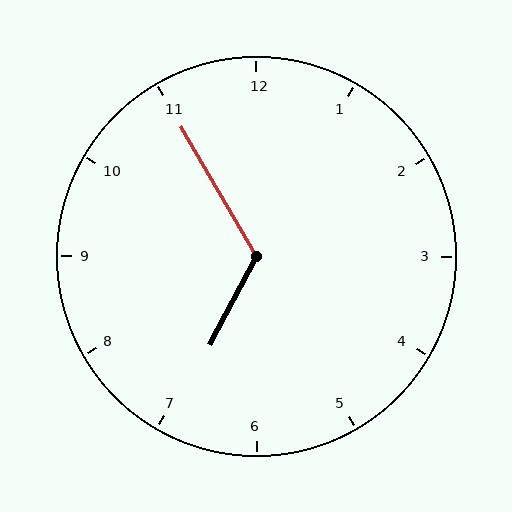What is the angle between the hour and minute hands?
Approximately 122 degrees.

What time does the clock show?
6:55.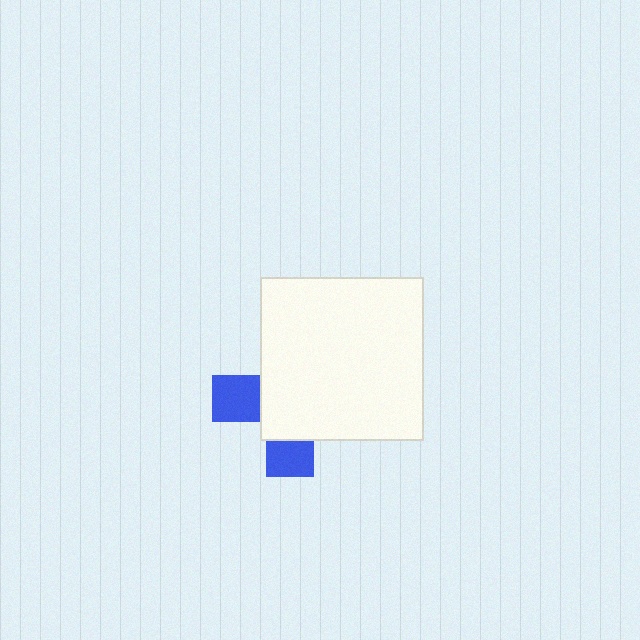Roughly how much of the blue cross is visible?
A small part of it is visible (roughly 31%).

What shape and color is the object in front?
The object in front is a white square.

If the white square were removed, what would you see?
You would see the complete blue cross.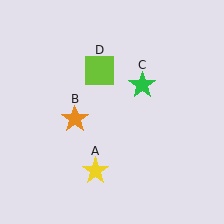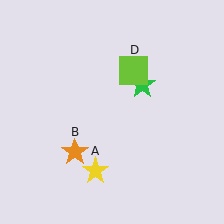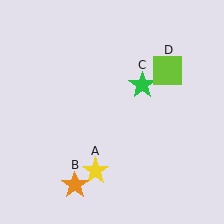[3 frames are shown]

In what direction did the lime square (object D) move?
The lime square (object D) moved right.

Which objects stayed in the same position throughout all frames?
Yellow star (object A) and green star (object C) remained stationary.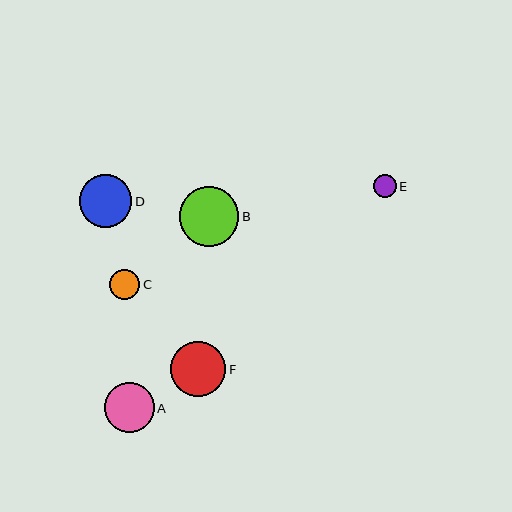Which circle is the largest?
Circle B is the largest with a size of approximately 60 pixels.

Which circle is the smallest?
Circle E is the smallest with a size of approximately 23 pixels.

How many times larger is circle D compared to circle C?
Circle D is approximately 1.8 times the size of circle C.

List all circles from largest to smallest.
From largest to smallest: B, F, D, A, C, E.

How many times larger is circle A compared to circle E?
Circle A is approximately 2.2 times the size of circle E.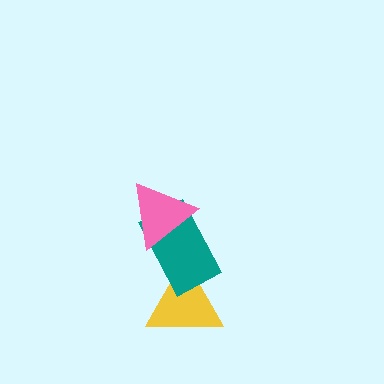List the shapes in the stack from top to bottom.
From top to bottom: the pink triangle, the teal rectangle, the yellow triangle.